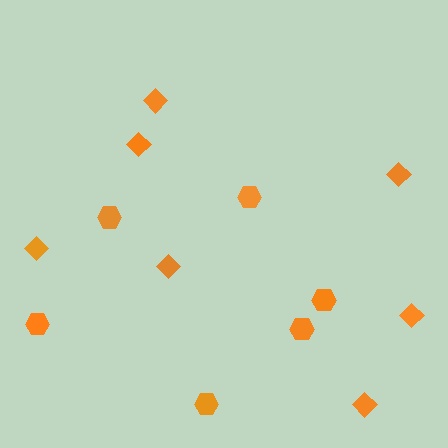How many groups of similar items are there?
There are 2 groups: one group of hexagons (6) and one group of diamonds (7).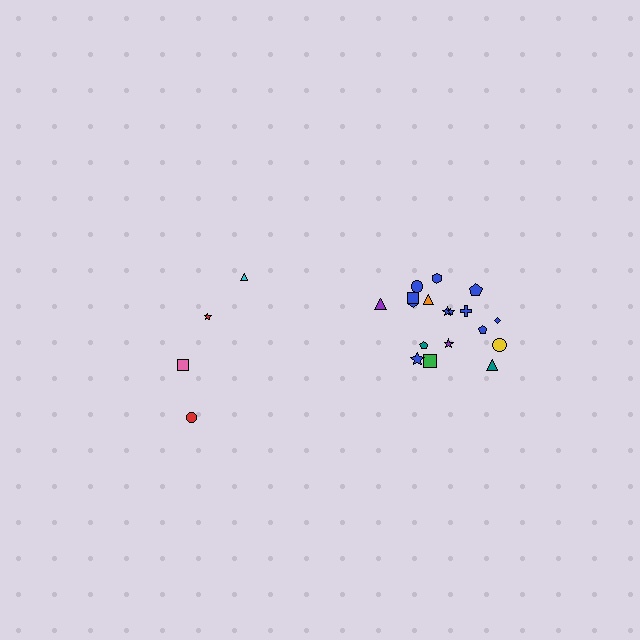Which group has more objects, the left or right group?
The right group.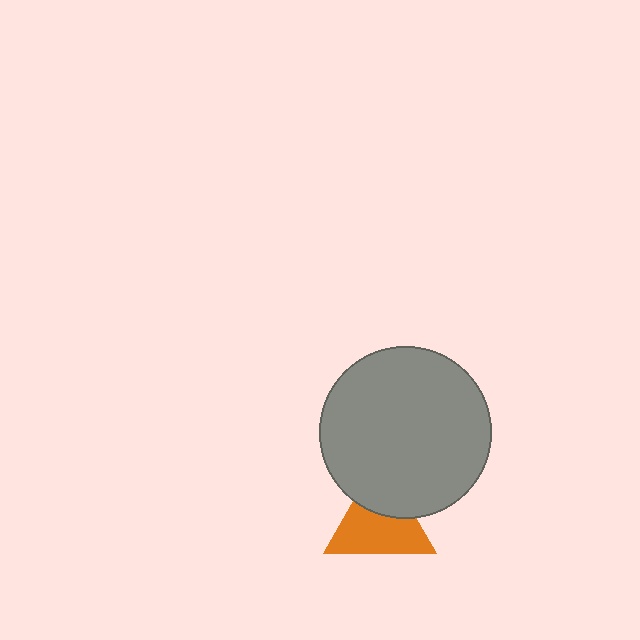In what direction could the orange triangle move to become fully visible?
The orange triangle could move down. That would shift it out from behind the gray circle entirely.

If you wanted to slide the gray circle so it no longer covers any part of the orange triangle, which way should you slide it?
Slide it up — that is the most direct way to separate the two shapes.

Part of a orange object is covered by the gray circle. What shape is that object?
It is a triangle.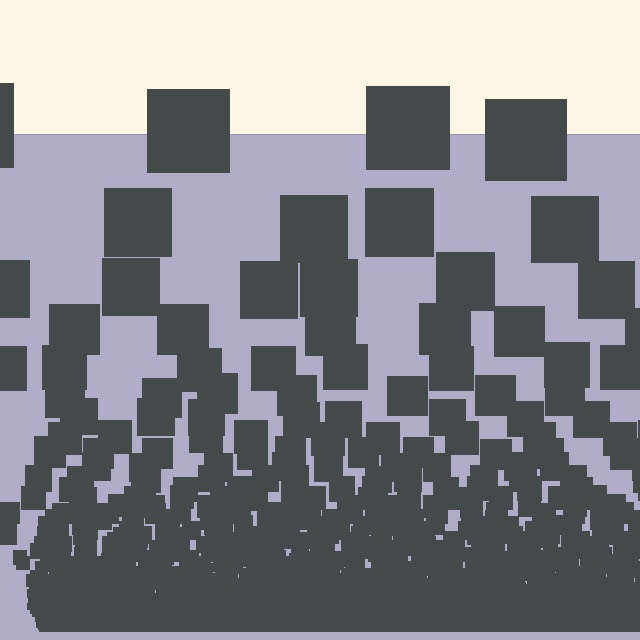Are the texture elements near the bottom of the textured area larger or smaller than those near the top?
Smaller. The gradient is inverted — elements near the bottom are smaller and denser.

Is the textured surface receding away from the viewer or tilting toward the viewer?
The surface appears to tilt toward the viewer. Texture elements get larger and sparser toward the top.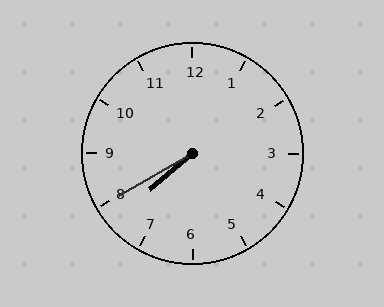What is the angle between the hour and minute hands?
Approximately 10 degrees.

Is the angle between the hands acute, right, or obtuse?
It is acute.